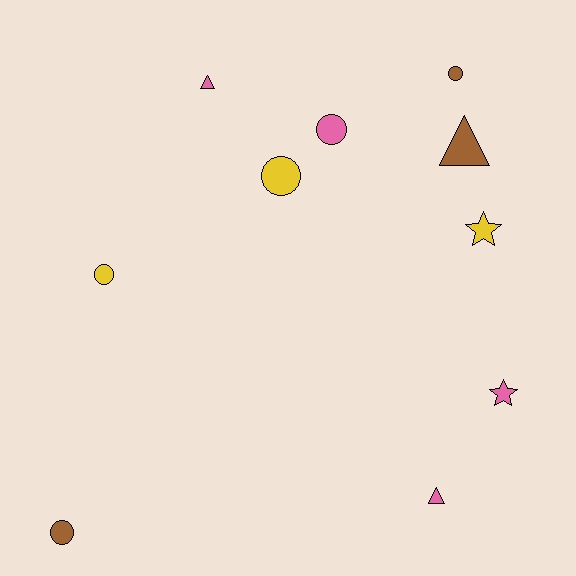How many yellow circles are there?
There are 2 yellow circles.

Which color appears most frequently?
Pink, with 4 objects.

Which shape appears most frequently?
Circle, with 5 objects.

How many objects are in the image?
There are 10 objects.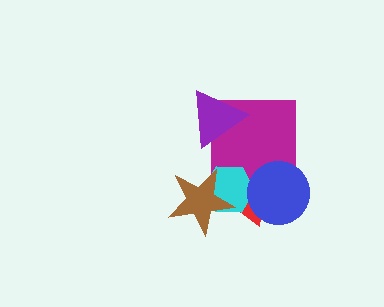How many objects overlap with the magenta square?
4 objects overlap with the magenta square.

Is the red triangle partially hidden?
Yes, it is partially covered by another shape.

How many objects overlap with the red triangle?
4 objects overlap with the red triangle.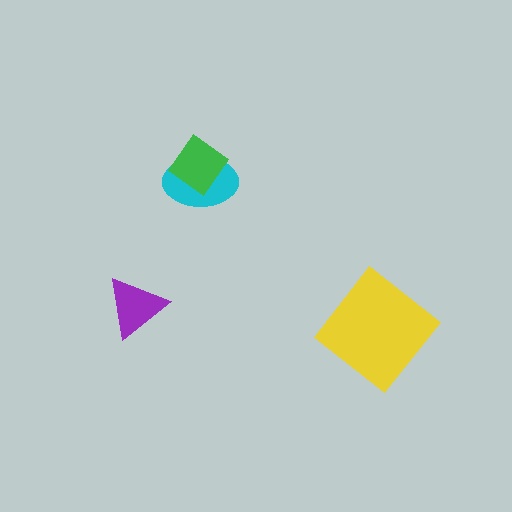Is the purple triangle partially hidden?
No, no other shape covers it.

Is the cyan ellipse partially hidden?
Yes, it is partially covered by another shape.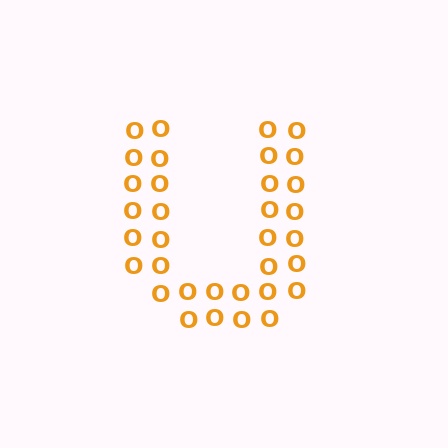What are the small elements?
The small elements are letter O's.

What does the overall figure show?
The overall figure shows the letter U.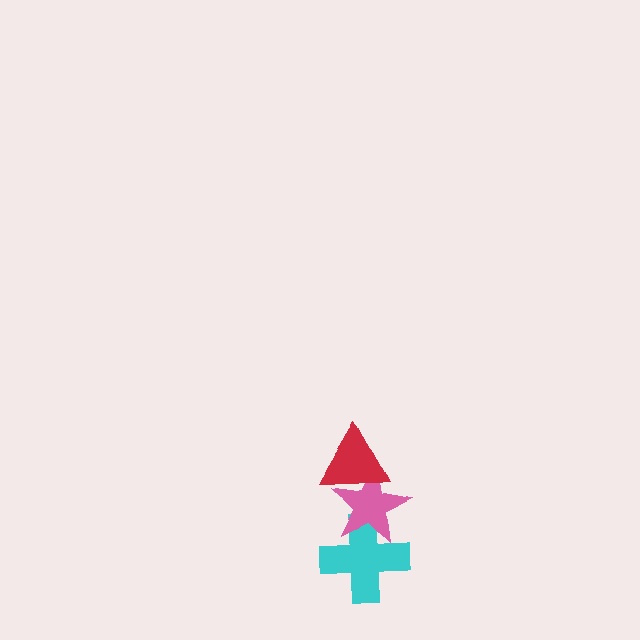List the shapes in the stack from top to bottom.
From top to bottom: the red triangle, the pink star, the cyan cross.